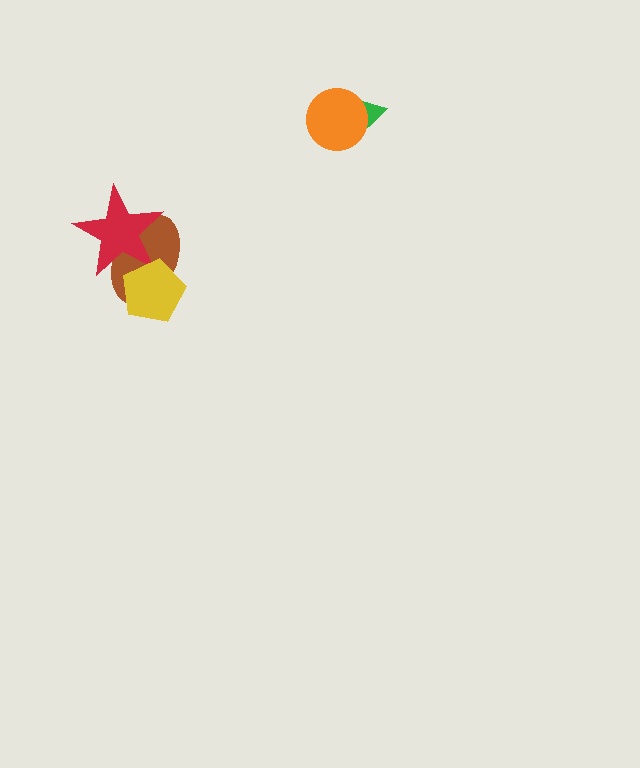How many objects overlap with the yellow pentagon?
2 objects overlap with the yellow pentagon.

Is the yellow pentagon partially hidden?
No, no other shape covers it.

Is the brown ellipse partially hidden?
Yes, it is partially covered by another shape.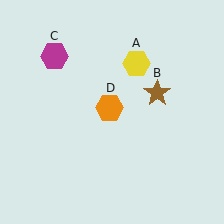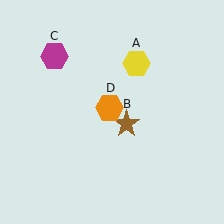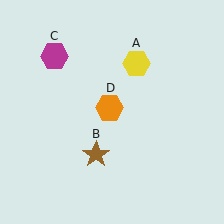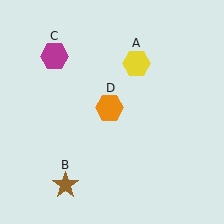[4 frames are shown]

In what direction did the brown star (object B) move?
The brown star (object B) moved down and to the left.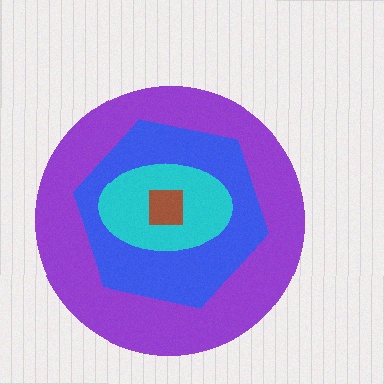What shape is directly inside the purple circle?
The blue hexagon.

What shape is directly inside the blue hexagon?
The cyan ellipse.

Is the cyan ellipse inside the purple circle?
Yes.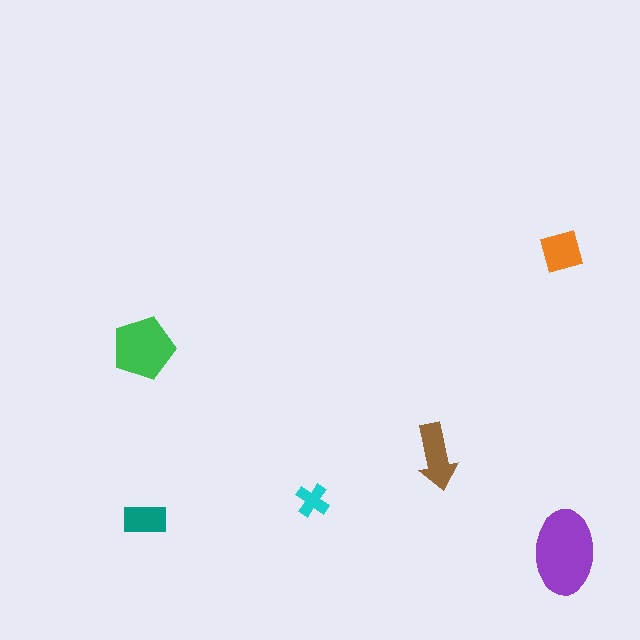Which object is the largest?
The purple ellipse.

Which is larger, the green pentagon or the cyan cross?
The green pentagon.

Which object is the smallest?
The cyan cross.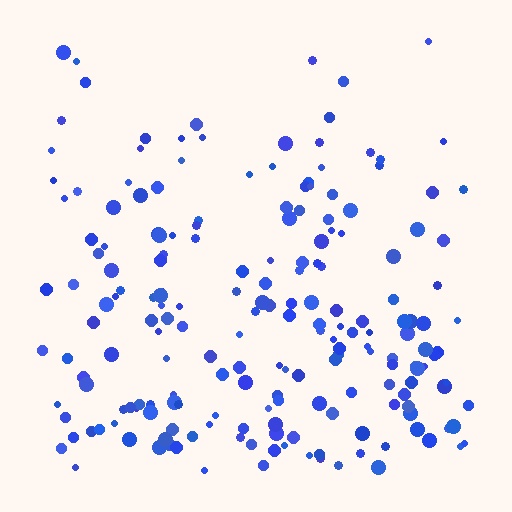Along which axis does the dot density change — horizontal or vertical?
Vertical.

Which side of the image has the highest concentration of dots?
The bottom.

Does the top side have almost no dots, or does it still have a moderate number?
Still a moderate number, just noticeably fewer than the bottom.